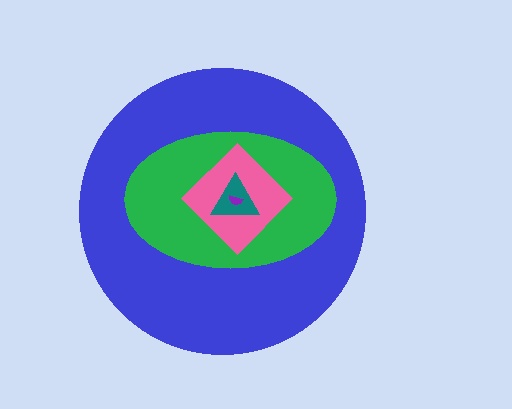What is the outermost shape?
The blue circle.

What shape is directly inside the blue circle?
The green ellipse.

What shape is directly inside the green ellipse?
The pink diamond.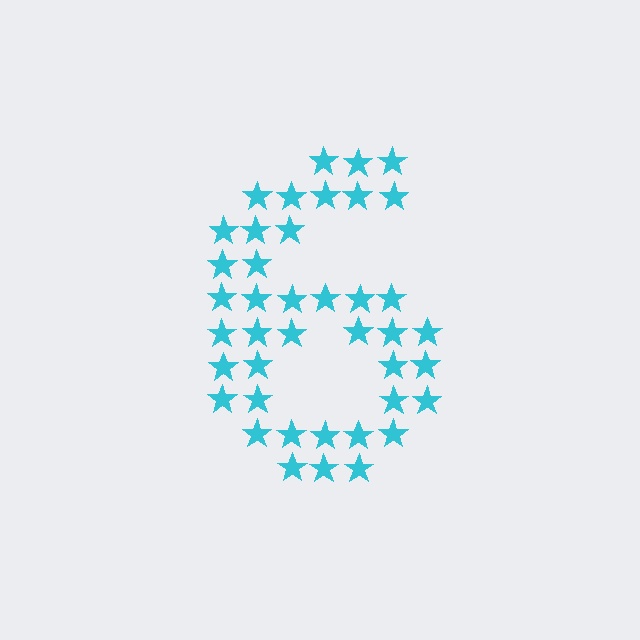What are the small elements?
The small elements are stars.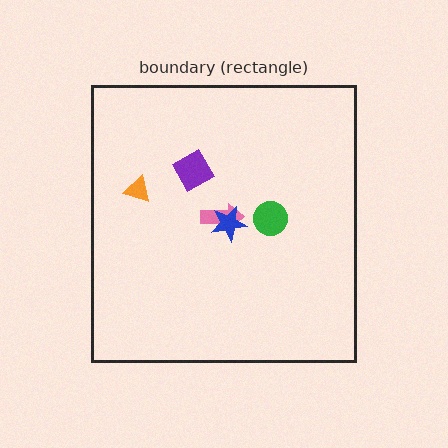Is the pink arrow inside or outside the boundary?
Inside.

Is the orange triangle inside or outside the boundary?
Inside.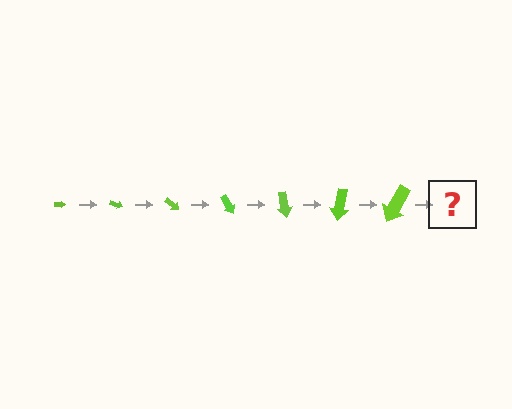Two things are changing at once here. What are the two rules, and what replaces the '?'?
The two rules are that the arrow grows larger each step and it rotates 20 degrees each step. The '?' should be an arrow, larger than the previous one and rotated 140 degrees from the start.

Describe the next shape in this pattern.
It should be an arrow, larger than the previous one and rotated 140 degrees from the start.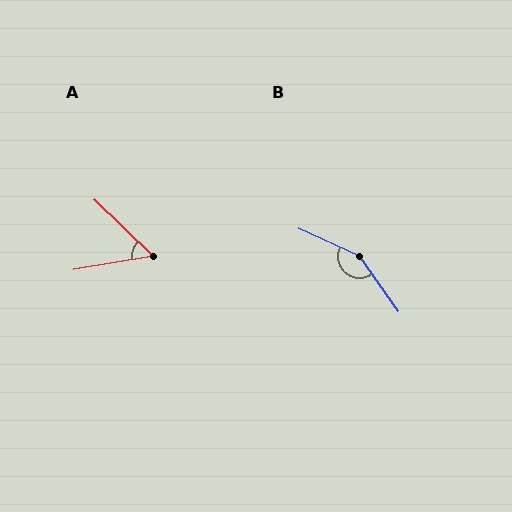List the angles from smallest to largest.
A (54°), B (150°).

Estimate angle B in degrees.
Approximately 150 degrees.